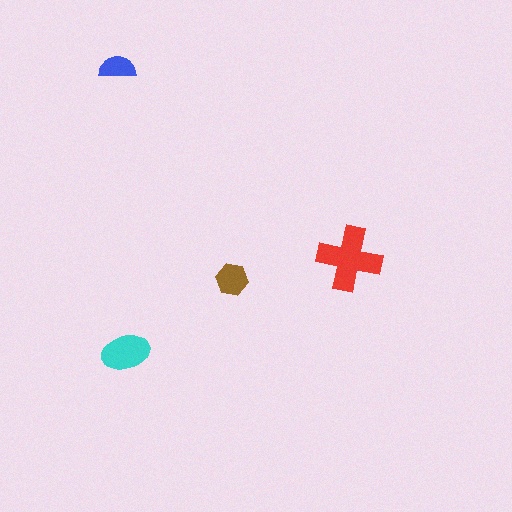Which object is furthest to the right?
The red cross is rightmost.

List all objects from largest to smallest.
The red cross, the cyan ellipse, the brown hexagon, the blue semicircle.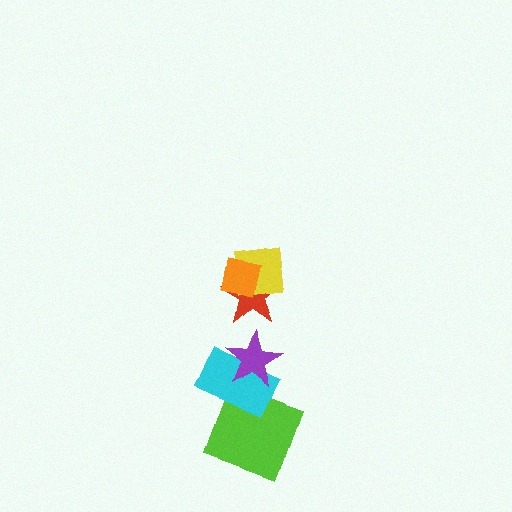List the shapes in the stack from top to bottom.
From top to bottom: the orange square, the yellow square, the red star, the purple star, the cyan rectangle, the lime square.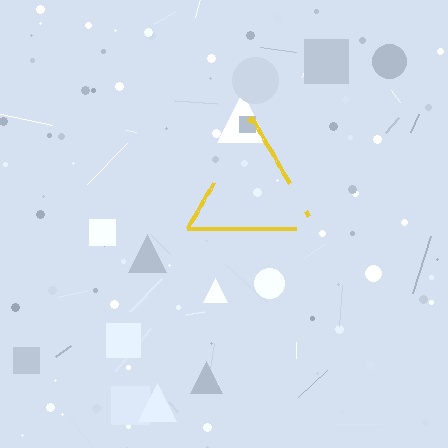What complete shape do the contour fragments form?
The contour fragments form a triangle.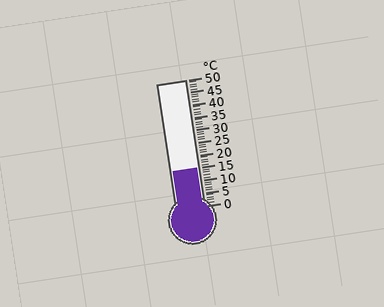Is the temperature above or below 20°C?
The temperature is below 20°C.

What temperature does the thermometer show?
The thermometer shows approximately 15°C.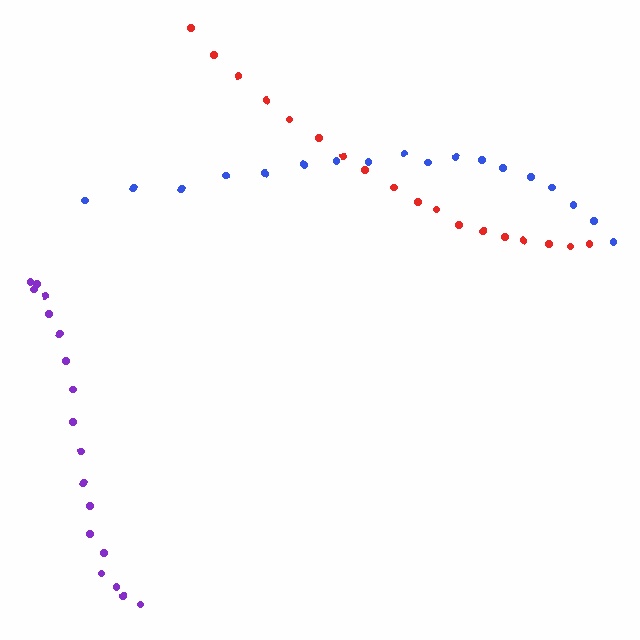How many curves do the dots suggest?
There are 3 distinct paths.